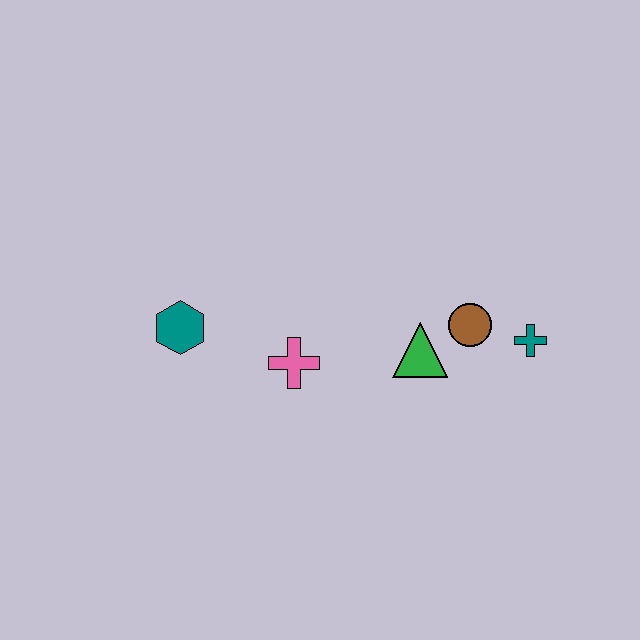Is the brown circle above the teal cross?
Yes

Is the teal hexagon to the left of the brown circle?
Yes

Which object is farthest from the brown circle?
The teal hexagon is farthest from the brown circle.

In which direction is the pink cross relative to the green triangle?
The pink cross is to the left of the green triangle.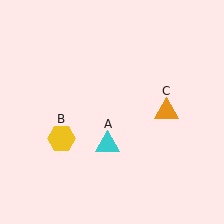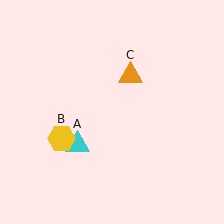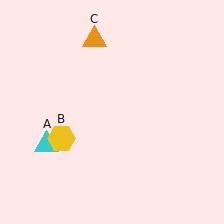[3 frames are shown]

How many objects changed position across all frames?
2 objects changed position: cyan triangle (object A), orange triangle (object C).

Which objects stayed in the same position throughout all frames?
Yellow hexagon (object B) remained stationary.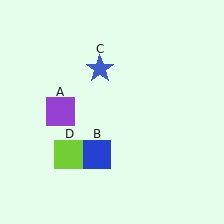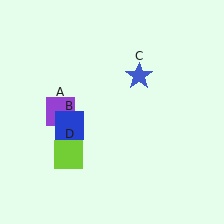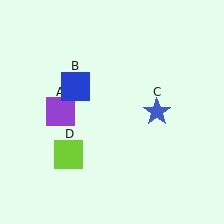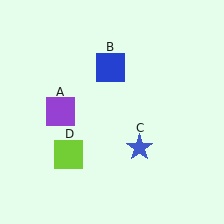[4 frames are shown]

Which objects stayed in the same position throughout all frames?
Purple square (object A) and lime square (object D) remained stationary.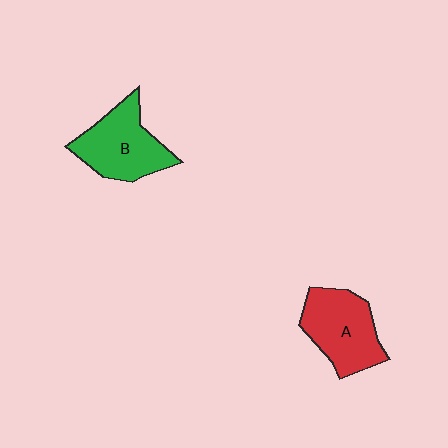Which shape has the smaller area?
Shape B (green).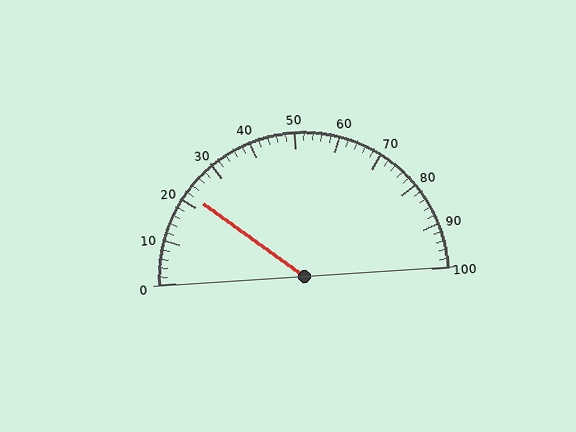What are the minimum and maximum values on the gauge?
The gauge ranges from 0 to 100.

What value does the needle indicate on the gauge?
The needle indicates approximately 22.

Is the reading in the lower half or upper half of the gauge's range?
The reading is in the lower half of the range (0 to 100).